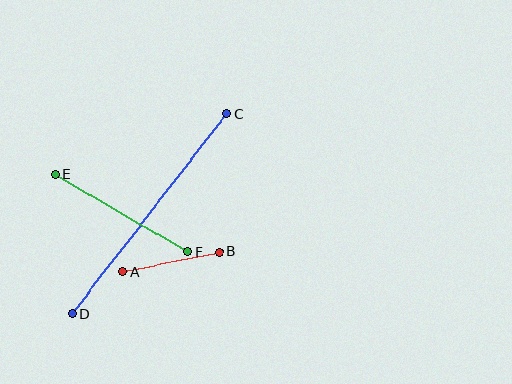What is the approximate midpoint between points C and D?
The midpoint is at approximately (149, 214) pixels.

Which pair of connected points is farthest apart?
Points C and D are farthest apart.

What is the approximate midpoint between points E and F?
The midpoint is at approximately (121, 213) pixels.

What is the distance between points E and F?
The distance is approximately 154 pixels.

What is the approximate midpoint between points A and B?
The midpoint is at approximately (171, 262) pixels.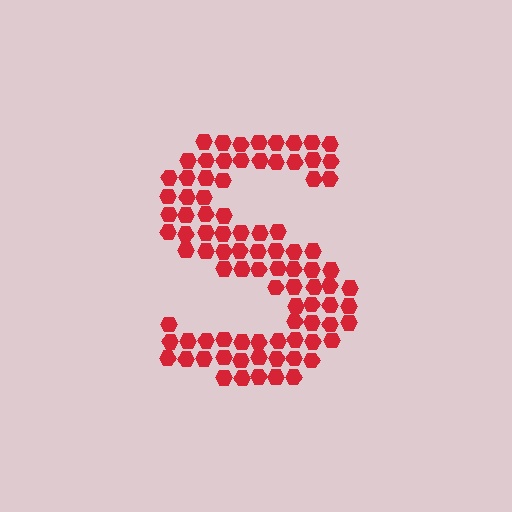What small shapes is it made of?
It is made of small hexagons.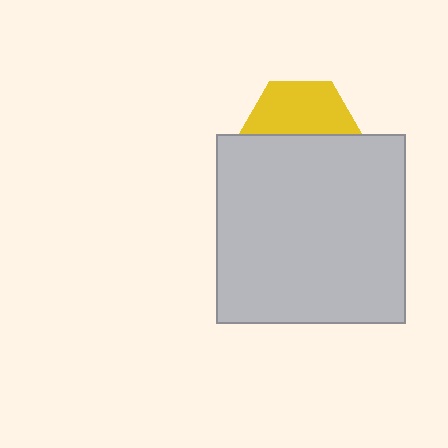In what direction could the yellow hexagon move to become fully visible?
The yellow hexagon could move up. That would shift it out from behind the light gray square entirely.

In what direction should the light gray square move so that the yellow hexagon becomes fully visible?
The light gray square should move down. That is the shortest direction to clear the overlap and leave the yellow hexagon fully visible.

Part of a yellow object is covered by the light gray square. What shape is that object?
It is a hexagon.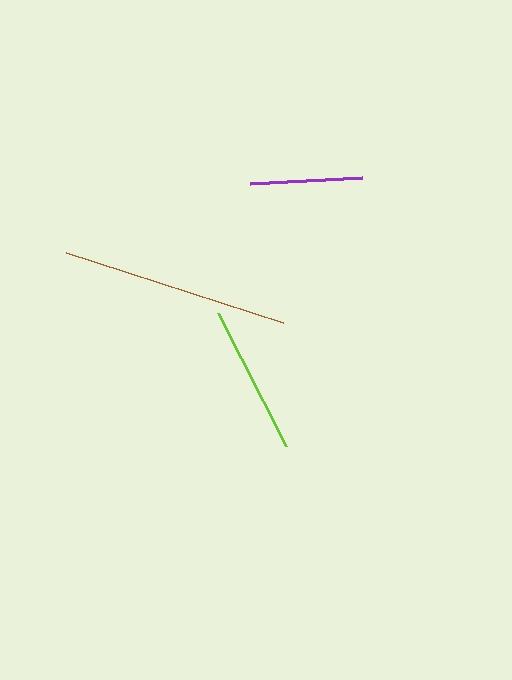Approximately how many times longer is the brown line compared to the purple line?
The brown line is approximately 2.0 times the length of the purple line.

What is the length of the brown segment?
The brown segment is approximately 228 pixels long.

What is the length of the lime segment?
The lime segment is approximately 149 pixels long.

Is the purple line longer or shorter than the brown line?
The brown line is longer than the purple line.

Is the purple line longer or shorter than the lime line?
The lime line is longer than the purple line.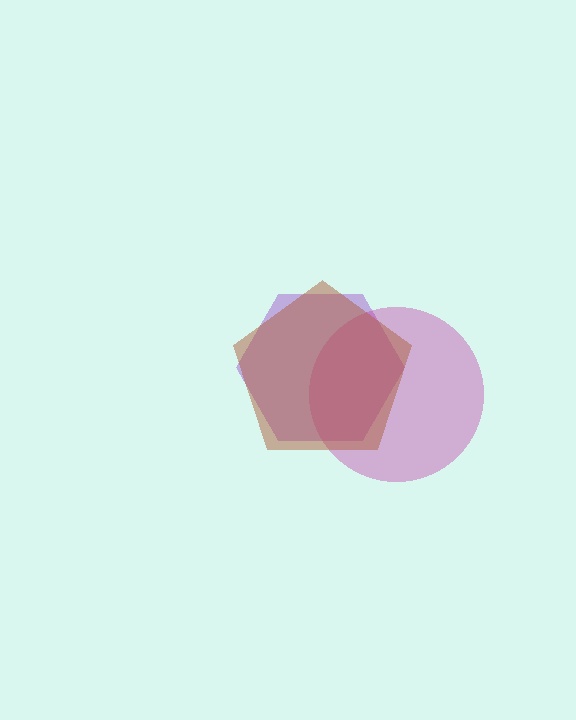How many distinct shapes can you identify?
There are 3 distinct shapes: a purple hexagon, a magenta circle, a brown pentagon.